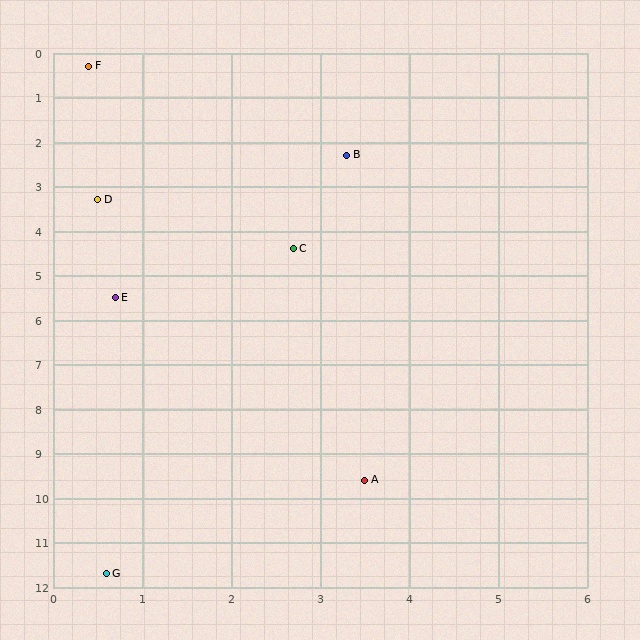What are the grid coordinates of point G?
Point G is at approximately (0.6, 11.7).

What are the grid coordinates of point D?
Point D is at approximately (0.5, 3.3).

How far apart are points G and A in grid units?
Points G and A are about 3.6 grid units apart.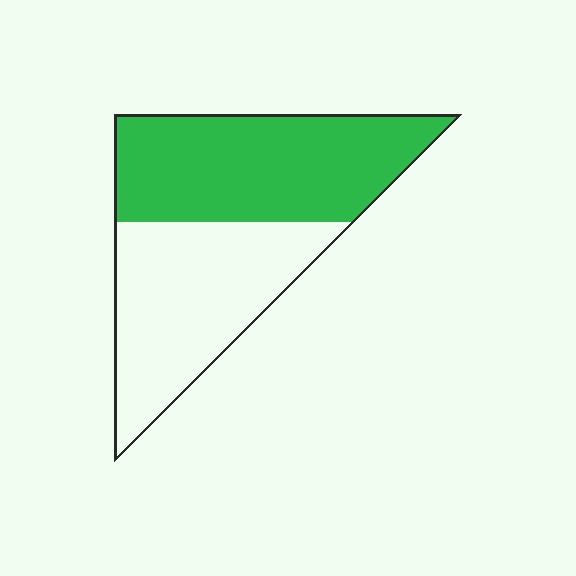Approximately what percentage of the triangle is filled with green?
Approximately 50%.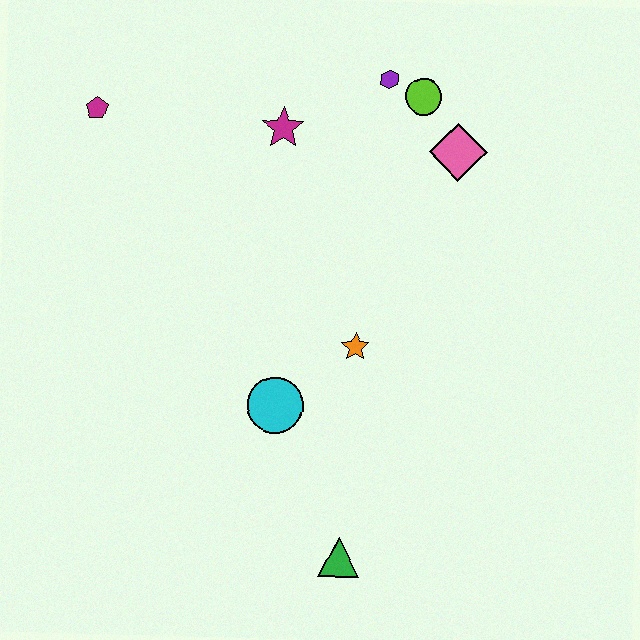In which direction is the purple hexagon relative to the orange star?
The purple hexagon is above the orange star.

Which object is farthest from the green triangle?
The magenta pentagon is farthest from the green triangle.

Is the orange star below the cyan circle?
No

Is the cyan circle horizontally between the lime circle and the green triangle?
No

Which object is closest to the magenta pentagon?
The magenta star is closest to the magenta pentagon.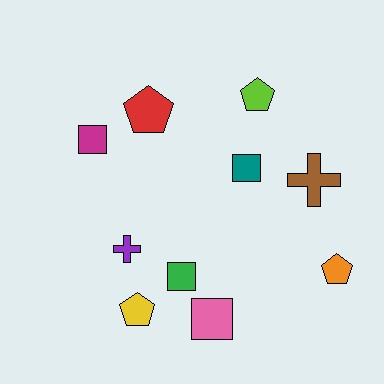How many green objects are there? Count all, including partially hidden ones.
There is 1 green object.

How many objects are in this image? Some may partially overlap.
There are 10 objects.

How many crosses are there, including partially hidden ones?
There are 2 crosses.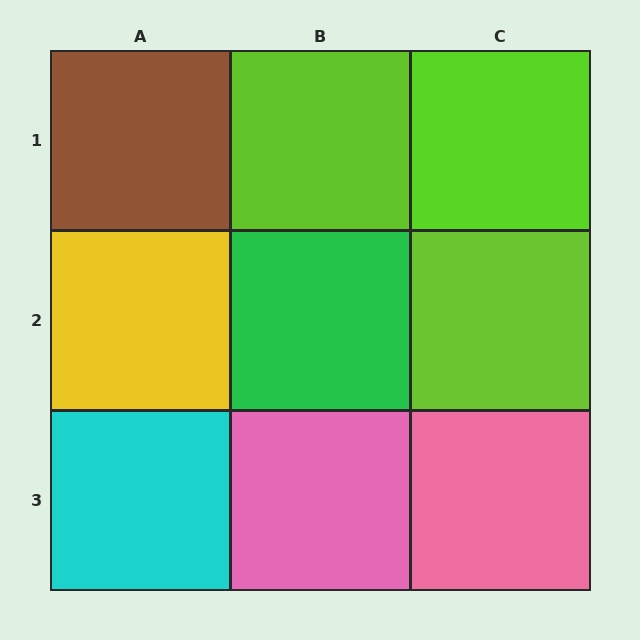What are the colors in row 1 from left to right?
Brown, lime, lime.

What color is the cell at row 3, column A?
Cyan.